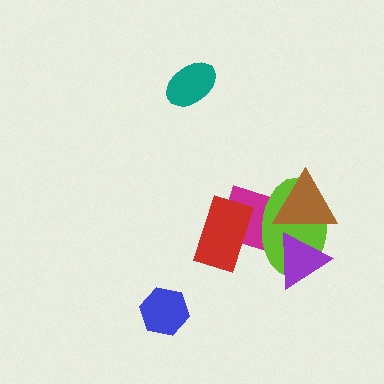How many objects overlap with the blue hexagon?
0 objects overlap with the blue hexagon.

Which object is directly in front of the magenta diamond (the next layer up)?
The lime ellipse is directly in front of the magenta diamond.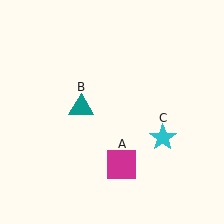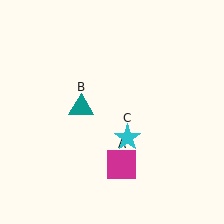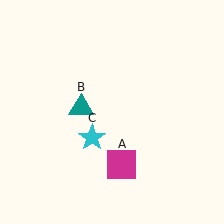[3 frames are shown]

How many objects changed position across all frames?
1 object changed position: cyan star (object C).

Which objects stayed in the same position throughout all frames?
Magenta square (object A) and teal triangle (object B) remained stationary.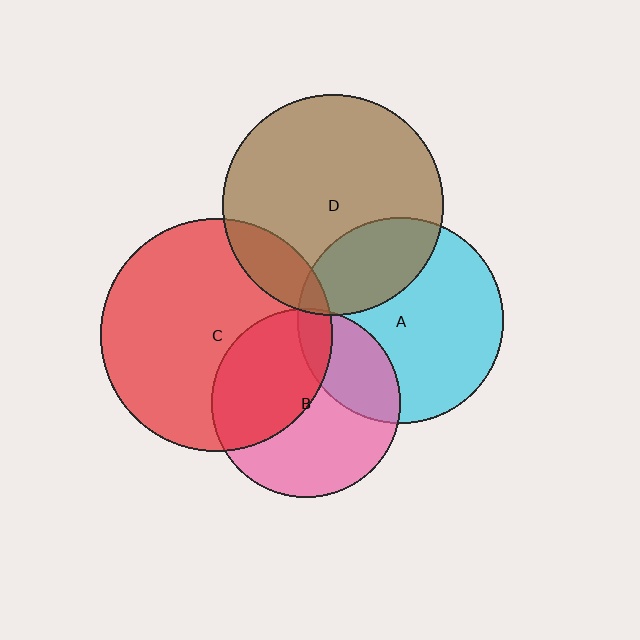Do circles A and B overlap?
Yes.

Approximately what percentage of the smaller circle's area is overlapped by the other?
Approximately 25%.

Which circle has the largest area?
Circle C (red).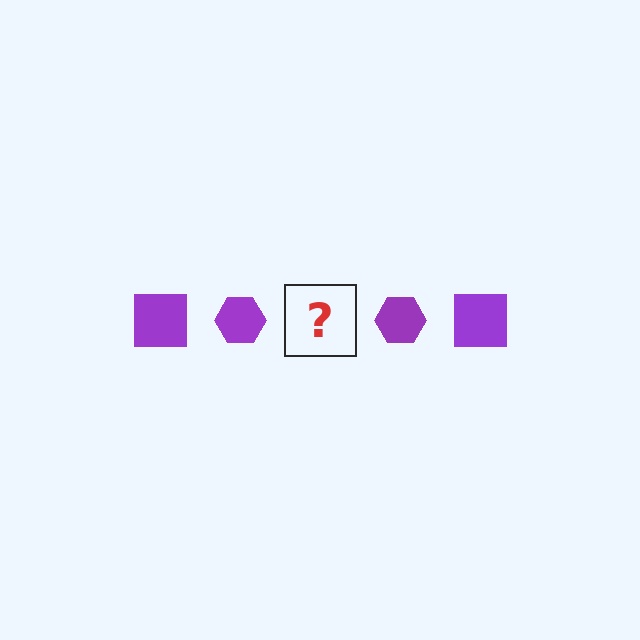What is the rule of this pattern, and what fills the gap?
The rule is that the pattern cycles through square, hexagon shapes in purple. The gap should be filled with a purple square.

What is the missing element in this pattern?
The missing element is a purple square.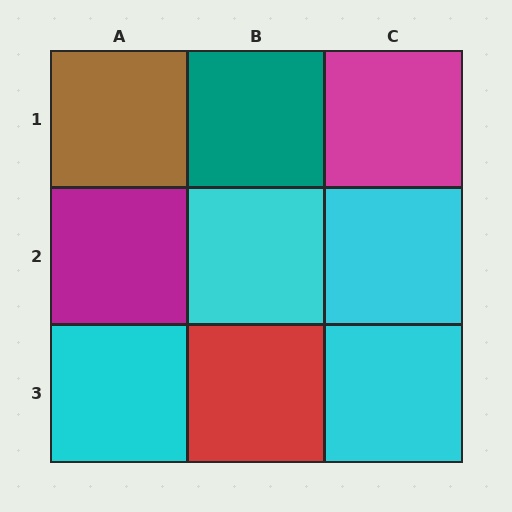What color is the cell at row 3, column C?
Cyan.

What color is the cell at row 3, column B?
Red.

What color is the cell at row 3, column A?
Cyan.